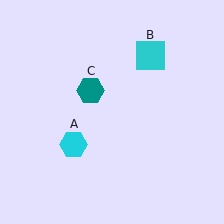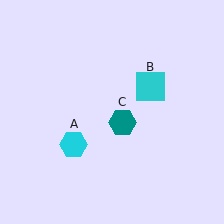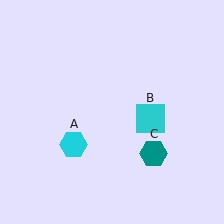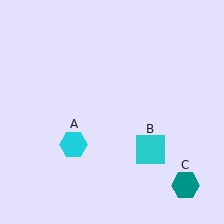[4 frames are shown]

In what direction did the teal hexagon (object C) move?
The teal hexagon (object C) moved down and to the right.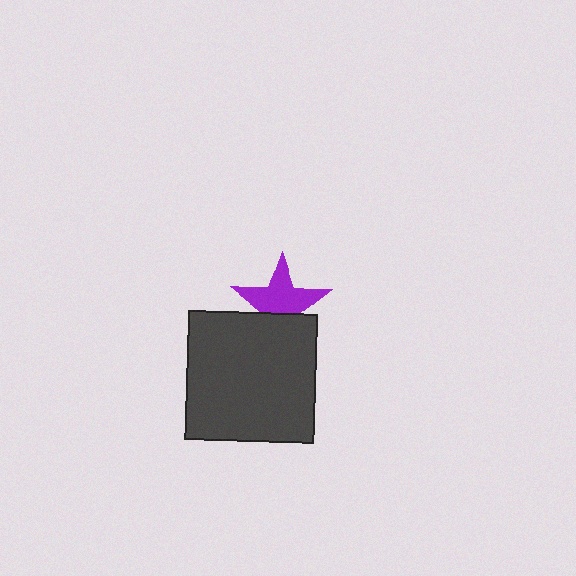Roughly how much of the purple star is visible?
Most of it is visible (roughly 66%).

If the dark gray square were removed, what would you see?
You would see the complete purple star.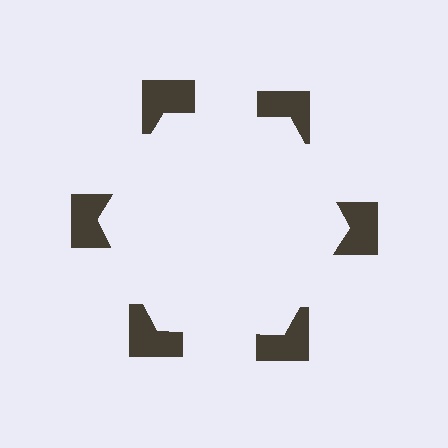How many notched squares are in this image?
There are 6 — one at each vertex of the illusory hexagon.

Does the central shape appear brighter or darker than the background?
It typically appears slightly brighter than the background, even though no actual brightness change is drawn.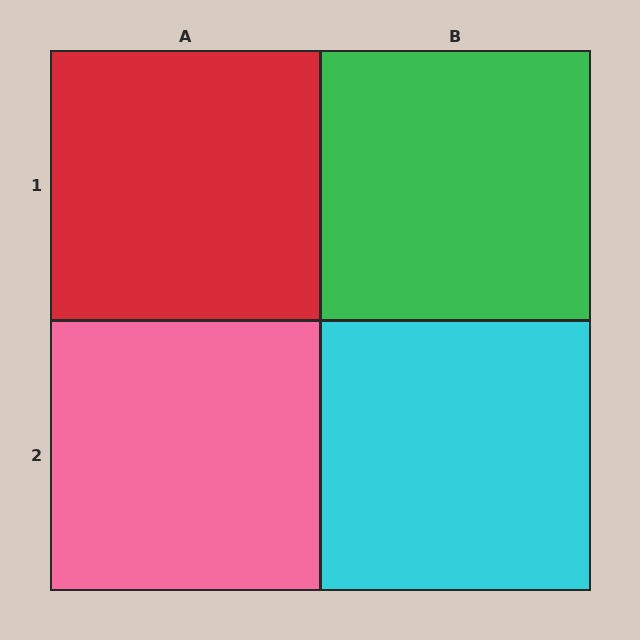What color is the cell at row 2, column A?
Pink.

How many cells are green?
1 cell is green.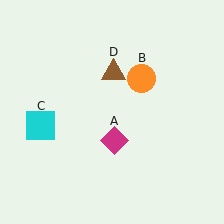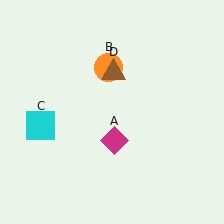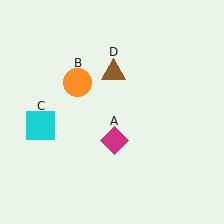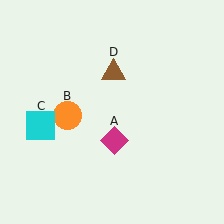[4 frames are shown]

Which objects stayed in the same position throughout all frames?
Magenta diamond (object A) and cyan square (object C) and brown triangle (object D) remained stationary.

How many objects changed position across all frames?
1 object changed position: orange circle (object B).